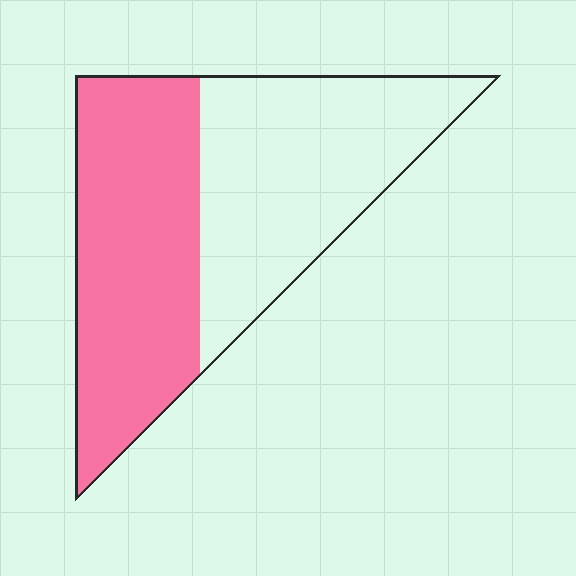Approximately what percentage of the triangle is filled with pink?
Approximately 50%.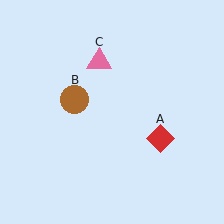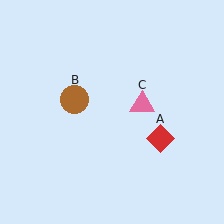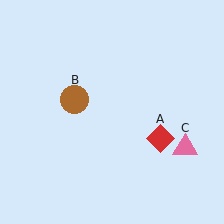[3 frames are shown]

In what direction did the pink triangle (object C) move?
The pink triangle (object C) moved down and to the right.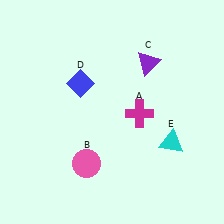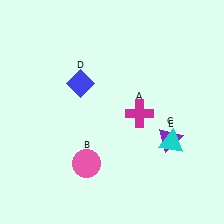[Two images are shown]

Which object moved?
The purple triangle (C) moved down.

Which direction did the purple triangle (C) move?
The purple triangle (C) moved down.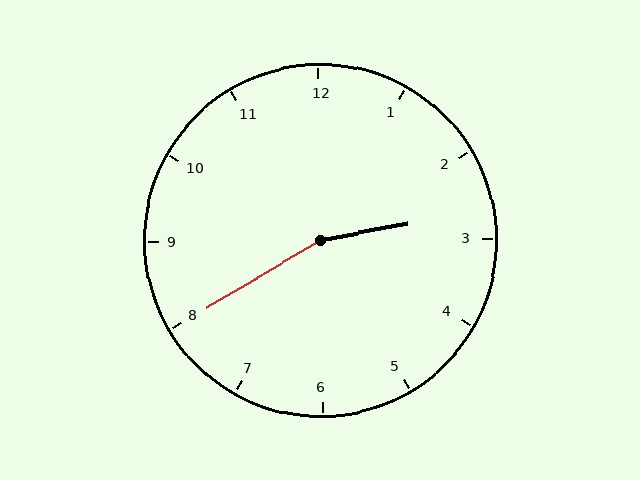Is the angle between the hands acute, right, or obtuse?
It is obtuse.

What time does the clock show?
2:40.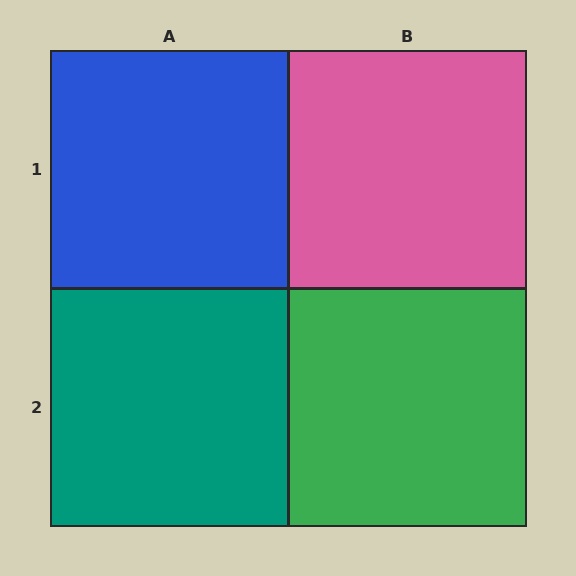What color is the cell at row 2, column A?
Teal.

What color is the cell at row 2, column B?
Green.